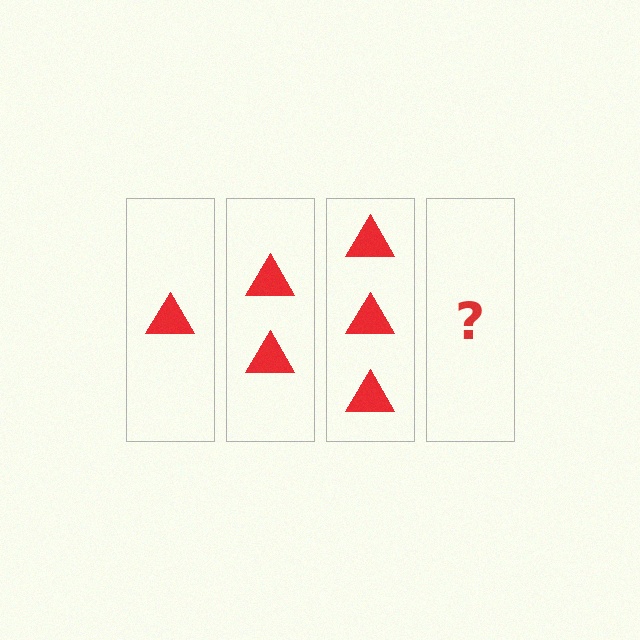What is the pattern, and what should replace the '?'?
The pattern is that each step adds one more triangle. The '?' should be 4 triangles.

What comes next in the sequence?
The next element should be 4 triangles.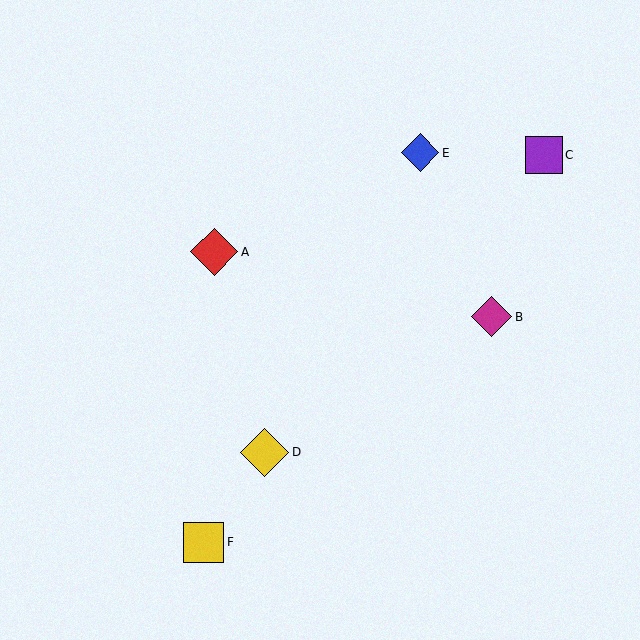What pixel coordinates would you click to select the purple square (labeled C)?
Click at (544, 155) to select the purple square C.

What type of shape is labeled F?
Shape F is a yellow square.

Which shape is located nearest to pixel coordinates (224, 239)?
The red diamond (labeled A) at (214, 252) is nearest to that location.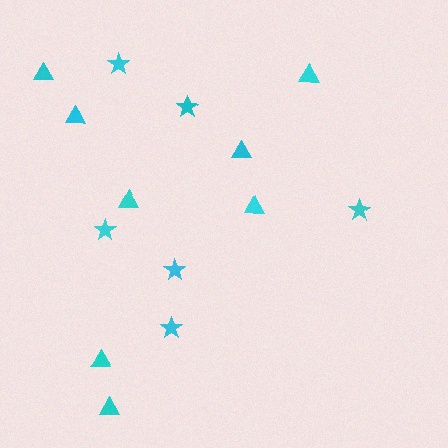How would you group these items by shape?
There are 2 groups: one group of triangles (8) and one group of stars (6).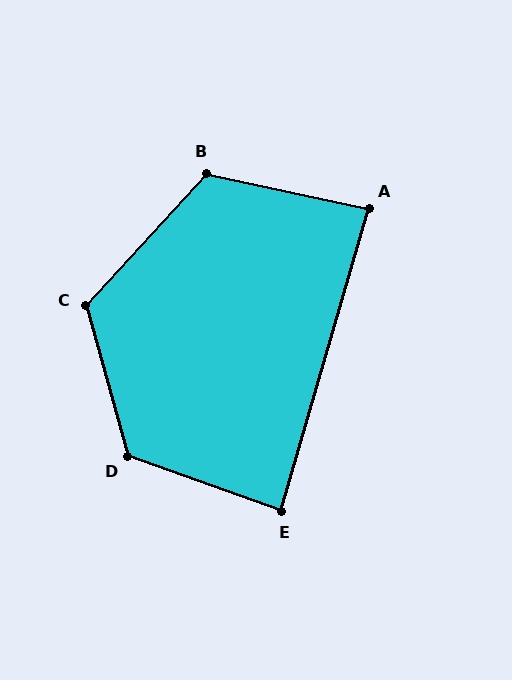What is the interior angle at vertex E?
Approximately 87 degrees (approximately right).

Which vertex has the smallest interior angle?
A, at approximately 86 degrees.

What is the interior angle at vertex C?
Approximately 122 degrees (obtuse).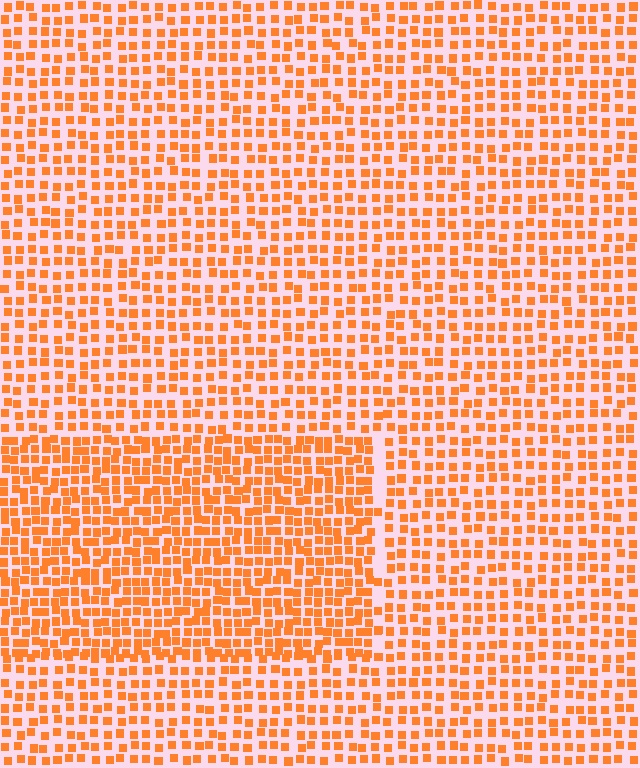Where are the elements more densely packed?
The elements are more densely packed inside the rectangle boundary.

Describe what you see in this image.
The image contains small orange elements arranged at two different densities. A rectangle-shaped region is visible where the elements are more densely packed than the surrounding area.